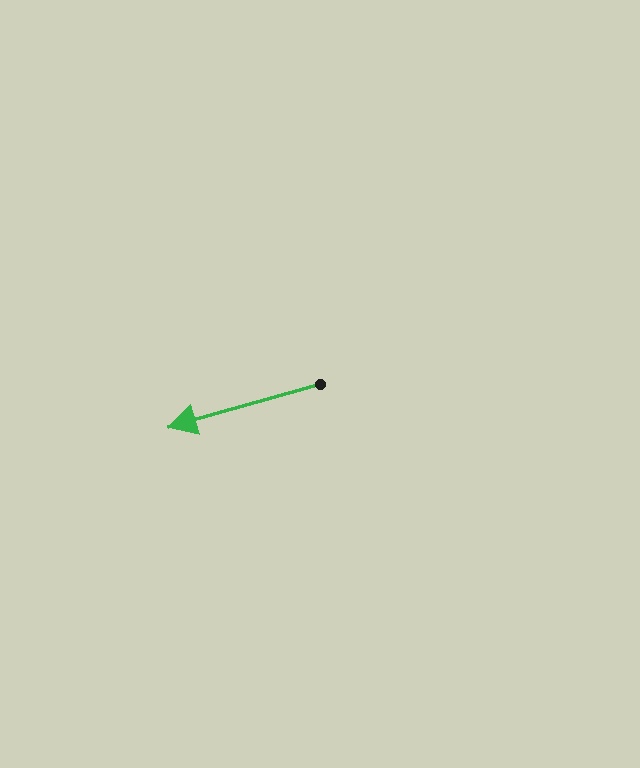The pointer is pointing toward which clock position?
Roughly 8 o'clock.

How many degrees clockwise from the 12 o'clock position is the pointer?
Approximately 254 degrees.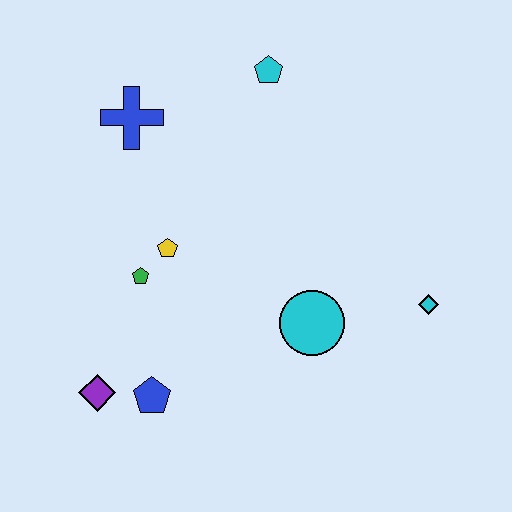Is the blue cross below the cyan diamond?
No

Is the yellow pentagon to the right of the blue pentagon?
Yes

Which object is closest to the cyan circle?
The cyan diamond is closest to the cyan circle.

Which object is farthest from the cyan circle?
The blue cross is farthest from the cyan circle.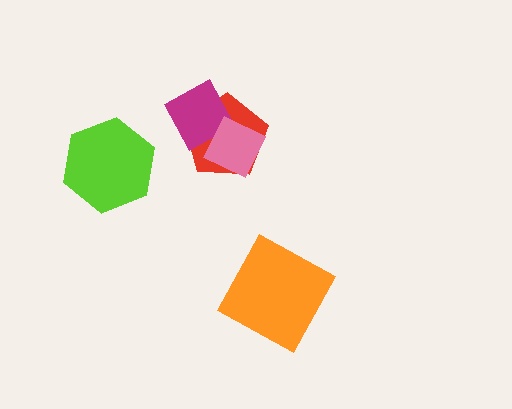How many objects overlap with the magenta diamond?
2 objects overlap with the magenta diamond.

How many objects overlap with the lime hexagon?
0 objects overlap with the lime hexagon.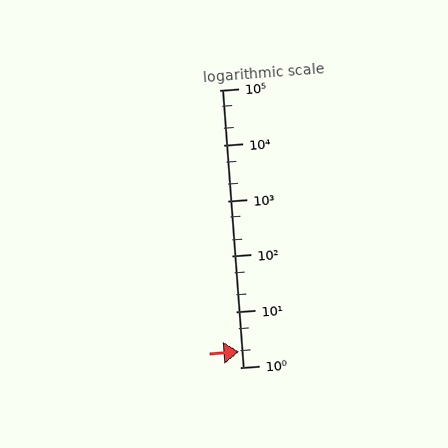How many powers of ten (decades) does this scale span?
The scale spans 5 decades, from 1 to 100000.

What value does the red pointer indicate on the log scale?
The pointer indicates approximately 1.9.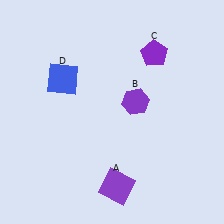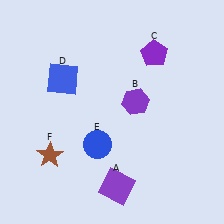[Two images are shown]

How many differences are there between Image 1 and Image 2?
There are 2 differences between the two images.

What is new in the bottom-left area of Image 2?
A blue circle (E) was added in the bottom-left area of Image 2.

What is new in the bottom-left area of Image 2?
A brown star (F) was added in the bottom-left area of Image 2.